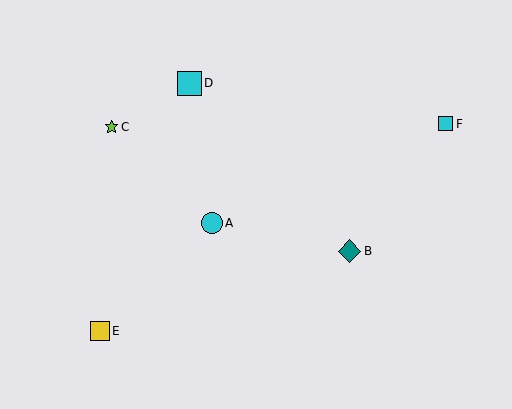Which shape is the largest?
The cyan square (labeled D) is the largest.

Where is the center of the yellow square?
The center of the yellow square is at (100, 331).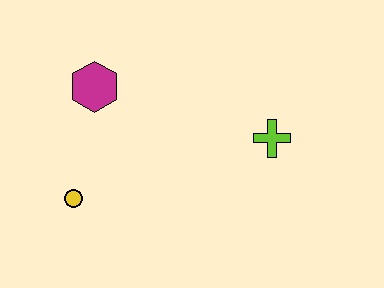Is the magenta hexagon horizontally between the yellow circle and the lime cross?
Yes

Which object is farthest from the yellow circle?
The lime cross is farthest from the yellow circle.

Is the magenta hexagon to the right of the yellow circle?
Yes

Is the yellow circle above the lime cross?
No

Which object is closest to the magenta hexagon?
The yellow circle is closest to the magenta hexagon.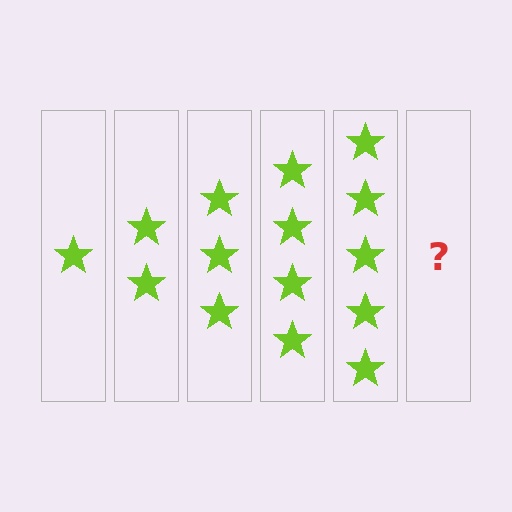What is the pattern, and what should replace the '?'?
The pattern is that each step adds one more star. The '?' should be 6 stars.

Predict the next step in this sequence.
The next step is 6 stars.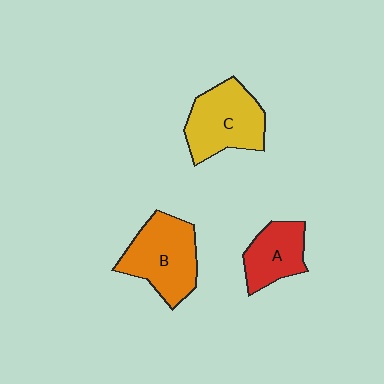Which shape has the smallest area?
Shape A (red).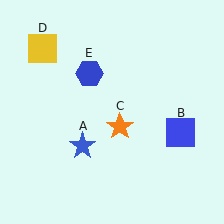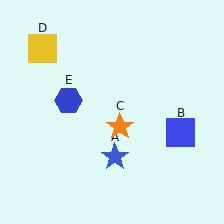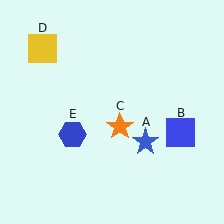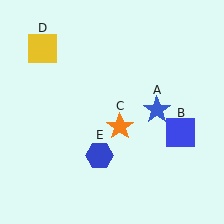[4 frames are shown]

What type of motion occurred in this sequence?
The blue star (object A), blue hexagon (object E) rotated counterclockwise around the center of the scene.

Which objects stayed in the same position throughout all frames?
Blue square (object B) and orange star (object C) and yellow square (object D) remained stationary.